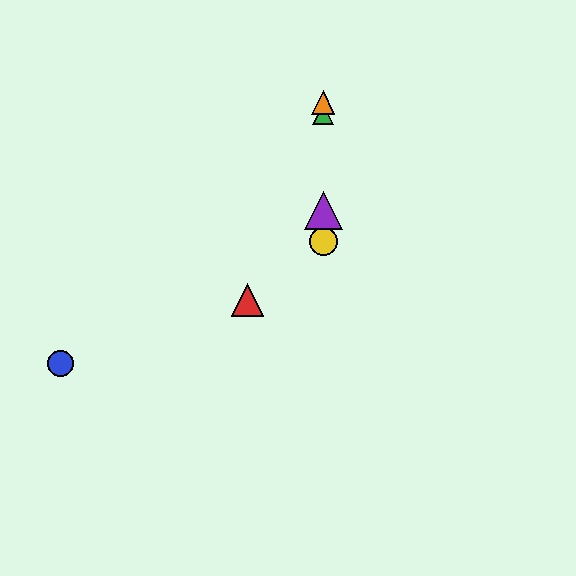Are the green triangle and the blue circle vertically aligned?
No, the green triangle is at x≈323 and the blue circle is at x≈61.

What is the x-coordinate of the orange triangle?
The orange triangle is at x≈323.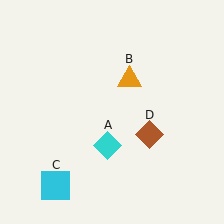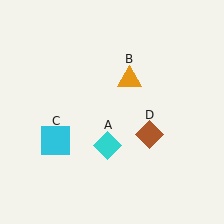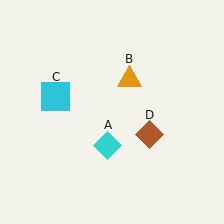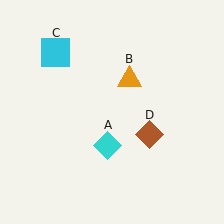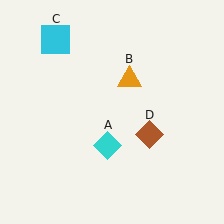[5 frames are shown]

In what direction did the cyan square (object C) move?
The cyan square (object C) moved up.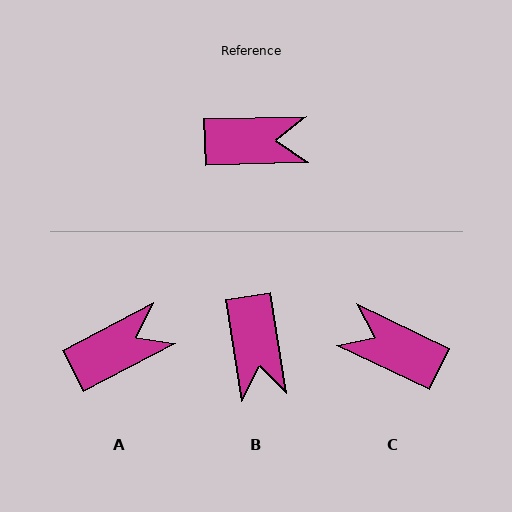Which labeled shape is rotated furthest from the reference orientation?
C, about 153 degrees away.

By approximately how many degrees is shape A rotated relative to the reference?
Approximately 26 degrees counter-clockwise.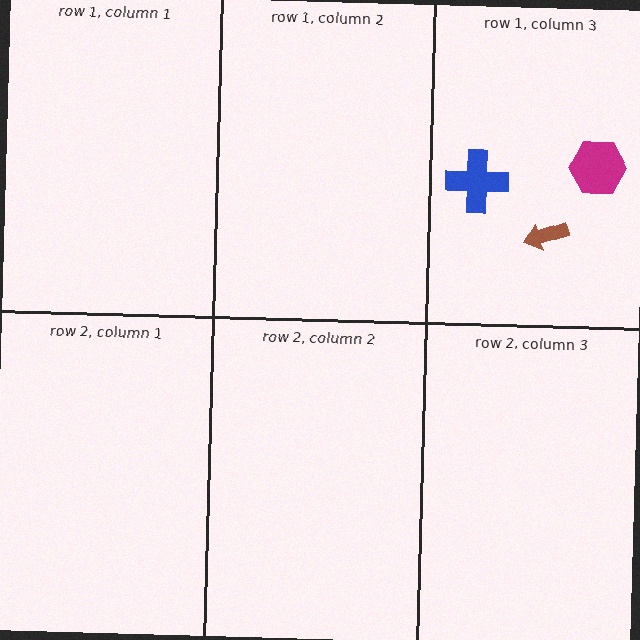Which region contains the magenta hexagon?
The row 1, column 3 region.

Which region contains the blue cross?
The row 1, column 3 region.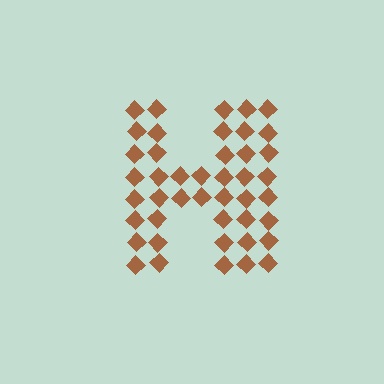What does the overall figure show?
The overall figure shows the letter H.